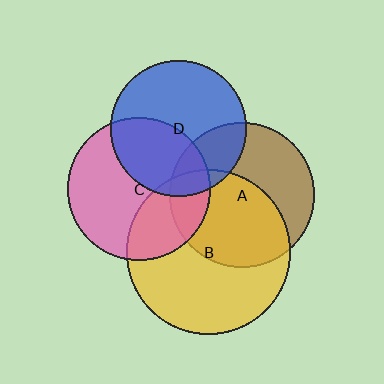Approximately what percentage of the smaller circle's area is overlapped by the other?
Approximately 55%.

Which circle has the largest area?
Circle B (yellow).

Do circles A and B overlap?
Yes.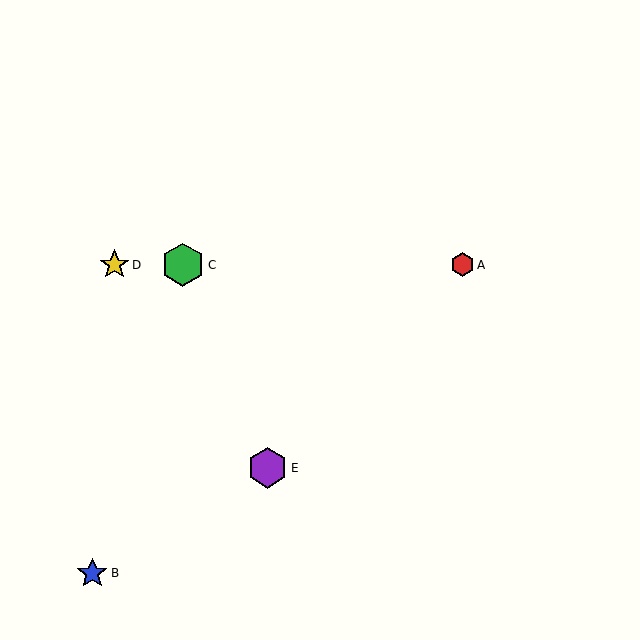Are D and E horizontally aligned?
No, D is at y≈265 and E is at y≈468.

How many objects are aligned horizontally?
3 objects (A, C, D) are aligned horizontally.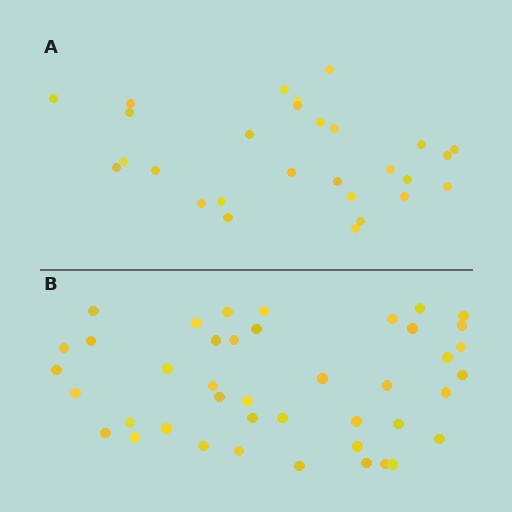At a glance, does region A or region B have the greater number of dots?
Region B (the bottom region) has more dots.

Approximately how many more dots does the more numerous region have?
Region B has approximately 15 more dots than region A.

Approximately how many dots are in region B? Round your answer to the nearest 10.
About 40 dots. (The exact count is 42, which rounds to 40.)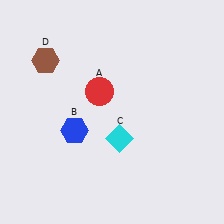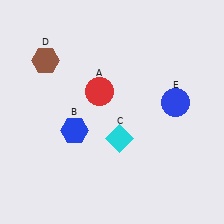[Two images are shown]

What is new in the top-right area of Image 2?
A blue circle (E) was added in the top-right area of Image 2.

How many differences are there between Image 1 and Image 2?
There is 1 difference between the two images.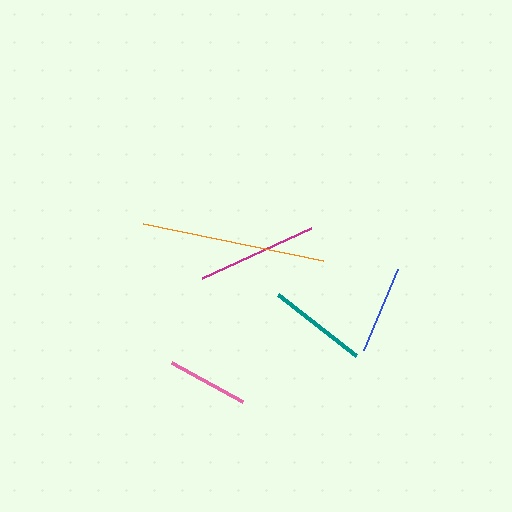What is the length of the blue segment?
The blue segment is approximately 88 pixels long.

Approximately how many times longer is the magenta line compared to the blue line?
The magenta line is approximately 1.4 times the length of the blue line.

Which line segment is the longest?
The orange line is the longest at approximately 184 pixels.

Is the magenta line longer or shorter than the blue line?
The magenta line is longer than the blue line.